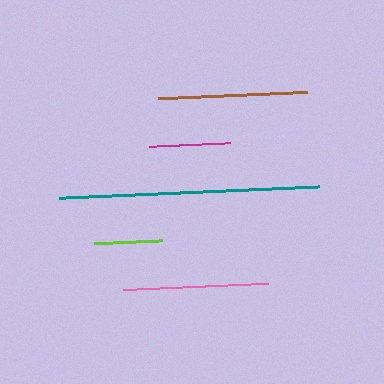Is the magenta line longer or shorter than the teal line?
The teal line is longer than the magenta line.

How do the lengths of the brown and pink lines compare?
The brown and pink lines are approximately the same length.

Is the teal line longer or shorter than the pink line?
The teal line is longer than the pink line.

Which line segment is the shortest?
The lime line is the shortest at approximately 68 pixels.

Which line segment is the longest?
The teal line is the longest at approximately 260 pixels.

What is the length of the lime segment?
The lime segment is approximately 68 pixels long.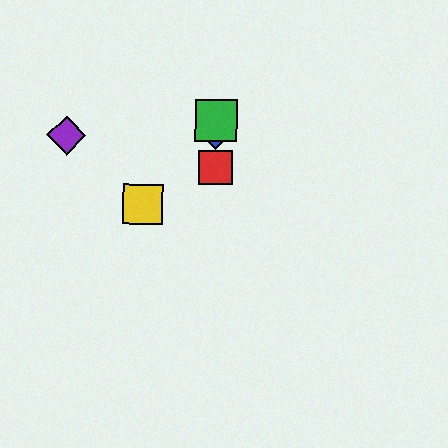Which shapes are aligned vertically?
The red square, the blue diamond, the green square are aligned vertically.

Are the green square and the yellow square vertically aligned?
No, the green square is at x≈216 and the yellow square is at x≈143.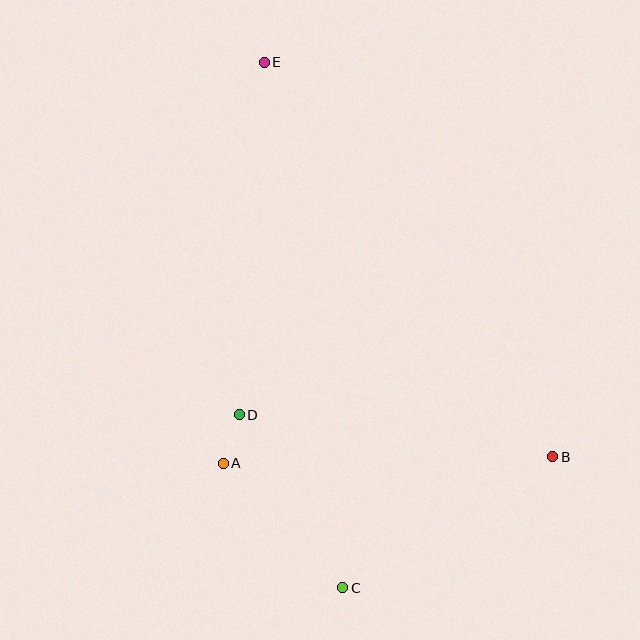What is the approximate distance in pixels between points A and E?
The distance between A and E is approximately 403 pixels.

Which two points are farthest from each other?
Points C and E are farthest from each other.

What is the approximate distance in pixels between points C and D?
The distance between C and D is approximately 202 pixels.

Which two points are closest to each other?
Points A and D are closest to each other.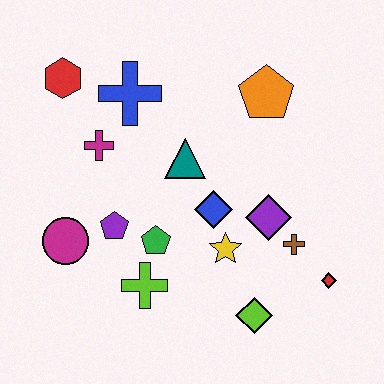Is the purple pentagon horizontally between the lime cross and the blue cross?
No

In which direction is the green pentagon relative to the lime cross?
The green pentagon is above the lime cross.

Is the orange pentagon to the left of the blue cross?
No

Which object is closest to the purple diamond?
The brown cross is closest to the purple diamond.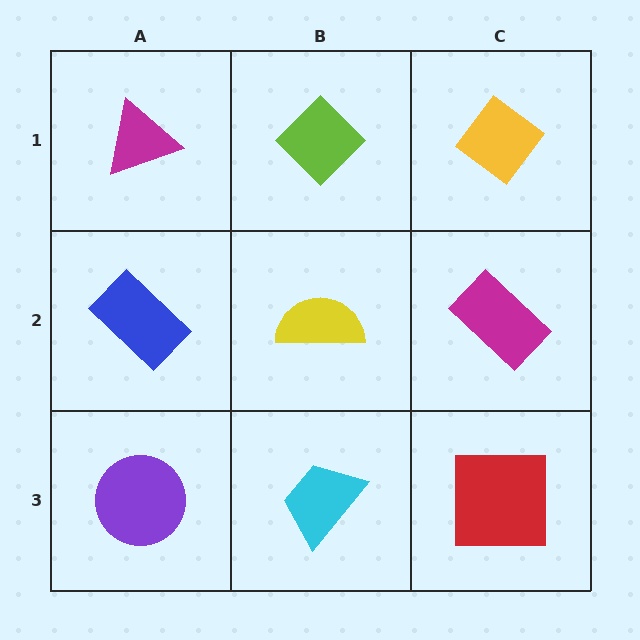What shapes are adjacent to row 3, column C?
A magenta rectangle (row 2, column C), a cyan trapezoid (row 3, column B).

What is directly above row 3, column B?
A yellow semicircle.